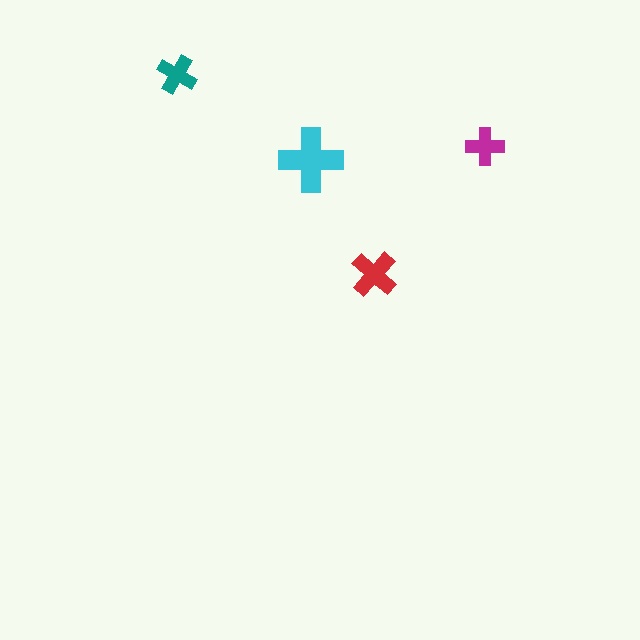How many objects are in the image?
There are 4 objects in the image.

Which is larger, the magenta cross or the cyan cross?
The cyan one.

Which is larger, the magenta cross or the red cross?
The red one.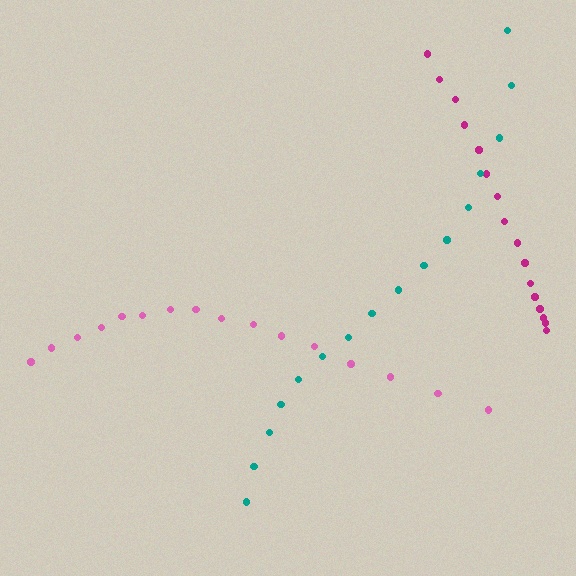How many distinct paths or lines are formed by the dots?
There are 3 distinct paths.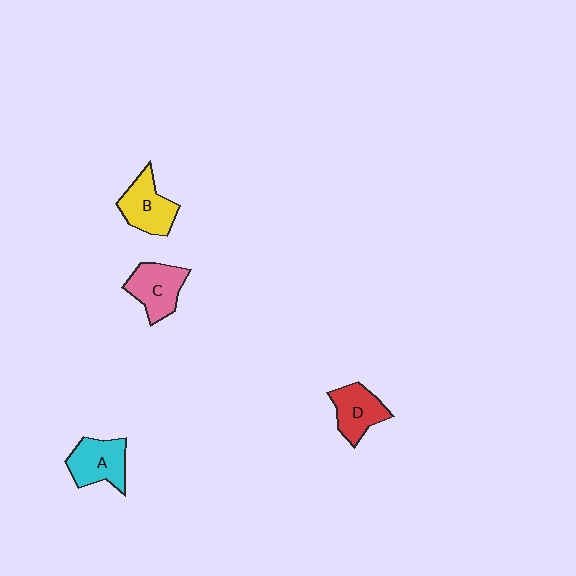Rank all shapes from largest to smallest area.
From largest to smallest: C (pink), A (cyan), B (yellow), D (red).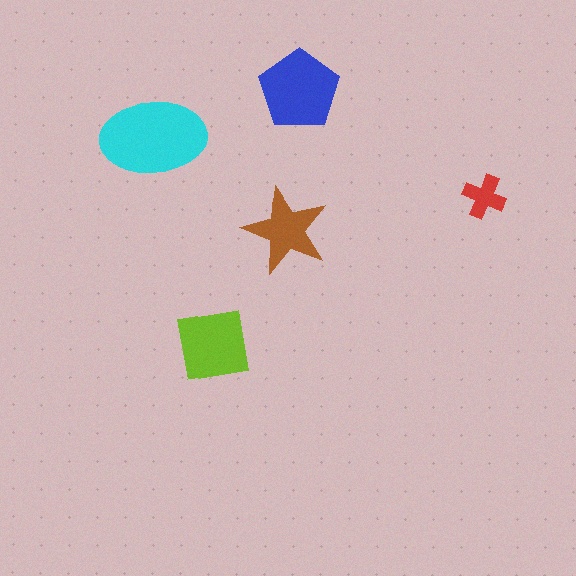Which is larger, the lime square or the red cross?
The lime square.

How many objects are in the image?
There are 5 objects in the image.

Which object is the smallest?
The red cross.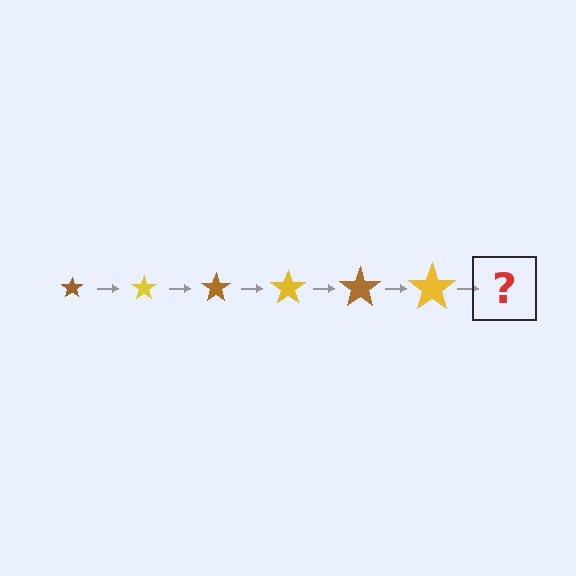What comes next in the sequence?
The next element should be a brown star, larger than the previous one.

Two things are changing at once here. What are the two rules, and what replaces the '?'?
The two rules are that the star grows larger each step and the color cycles through brown and yellow. The '?' should be a brown star, larger than the previous one.